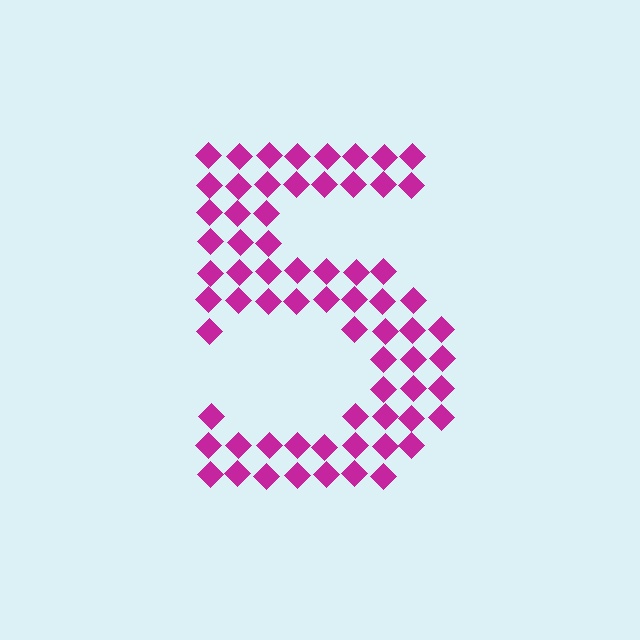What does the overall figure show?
The overall figure shows the digit 5.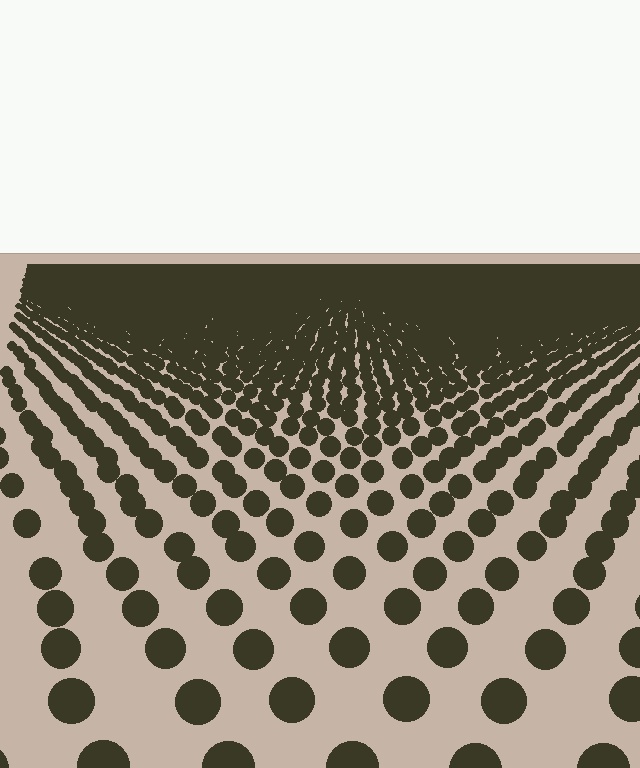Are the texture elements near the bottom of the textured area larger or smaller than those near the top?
Larger. Near the bottom, elements are closer to the viewer and appear at a bigger on-screen size.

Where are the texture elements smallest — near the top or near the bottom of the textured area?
Near the top.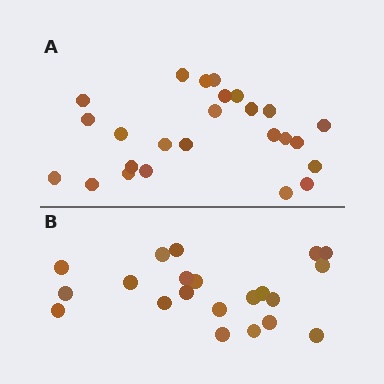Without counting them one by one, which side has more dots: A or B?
Region A (the top region) has more dots.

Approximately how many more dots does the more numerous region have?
Region A has about 4 more dots than region B.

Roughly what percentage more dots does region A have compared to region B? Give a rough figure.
About 20% more.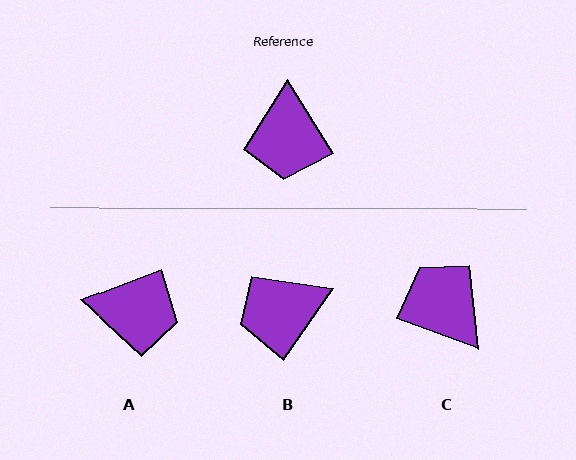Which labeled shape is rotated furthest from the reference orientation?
C, about 142 degrees away.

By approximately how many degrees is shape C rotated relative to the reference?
Approximately 142 degrees clockwise.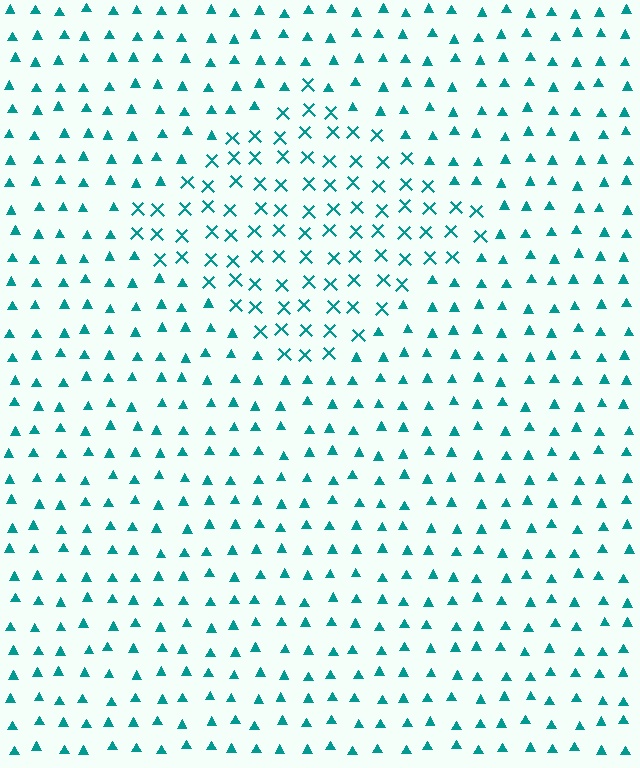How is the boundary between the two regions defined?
The boundary is defined by a change in element shape: X marks inside vs. triangles outside. All elements share the same color and spacing.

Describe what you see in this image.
The image is filled with small teal elements arranged in a uniform grid. A diamond-shaped region contains X marks, while the surrounding area contains triangles. The boundary is defined purely by the change in element shape.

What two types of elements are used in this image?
The image uses X marks inside the diamond region and triangles outside it.